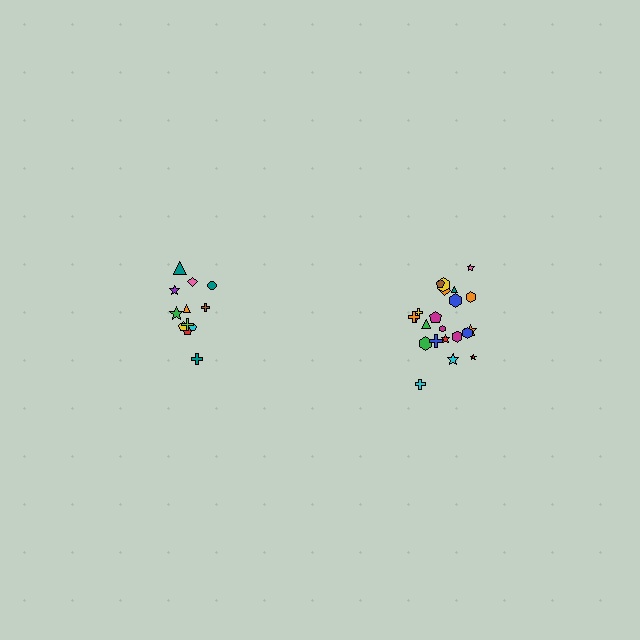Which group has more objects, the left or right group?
The right group.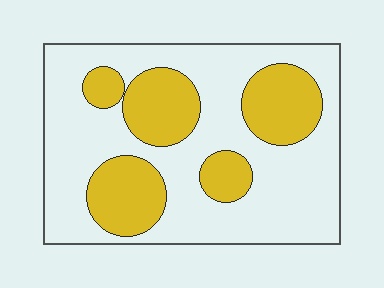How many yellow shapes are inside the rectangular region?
5.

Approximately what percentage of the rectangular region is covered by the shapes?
Approximately 30%.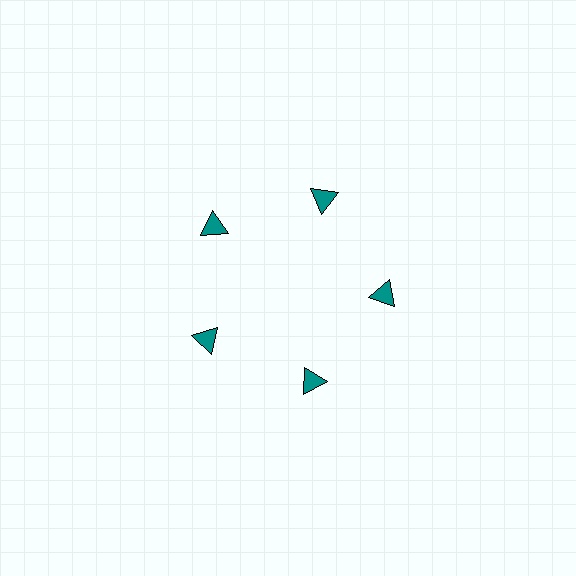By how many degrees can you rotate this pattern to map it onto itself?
The pattern maps onto itself every 72 degrees of rotation.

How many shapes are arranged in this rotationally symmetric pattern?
There are 5 shapes, arranged in 5 groups of 1.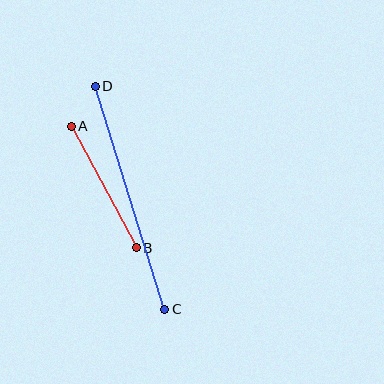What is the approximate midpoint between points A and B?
The midpoint is at approximately (104, 187) pixels.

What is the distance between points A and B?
The distance is approximately 138 pixels.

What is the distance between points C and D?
The distance is approximately 233 pixels.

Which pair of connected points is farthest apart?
Points C and D are farthest apart.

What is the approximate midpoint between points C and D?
The midpoint is at approximately (130, 198) pixels.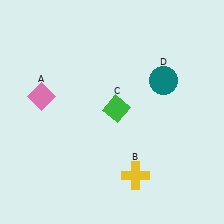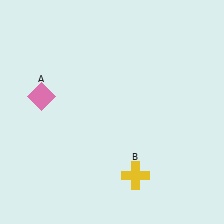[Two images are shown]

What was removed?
The green diamond (C), the teal circle (D) were removed in Image 2.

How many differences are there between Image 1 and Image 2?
There are 2 differences between the two images.